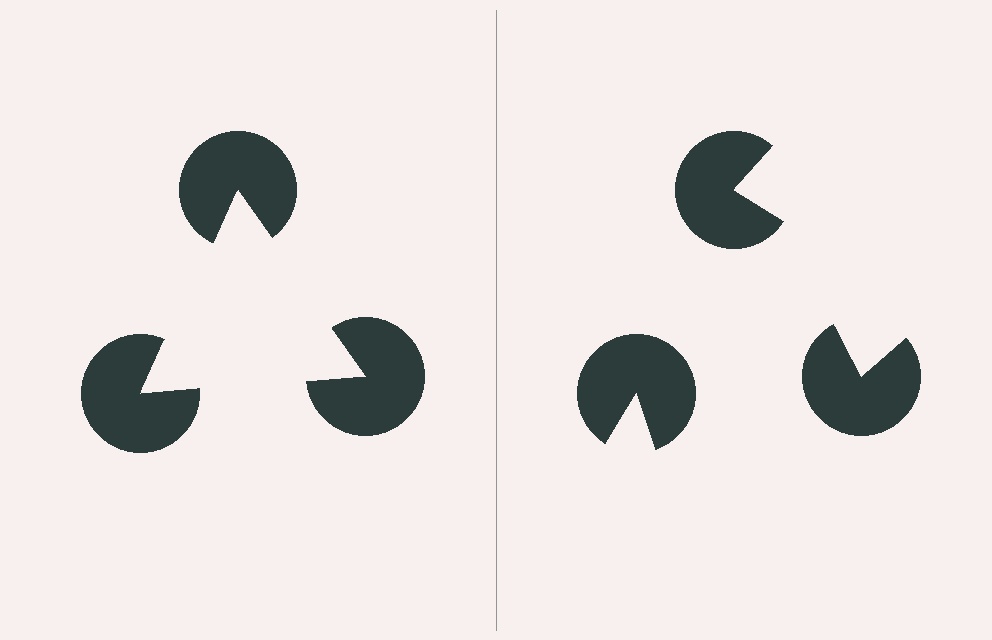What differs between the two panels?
The pac-man discs are positioned identically on both sides; only the wedge orientations differ. On the left they align to a triangle; on the right they are misaligned.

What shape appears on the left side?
An illusory triangle.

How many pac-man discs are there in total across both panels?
6 — 3 on each side.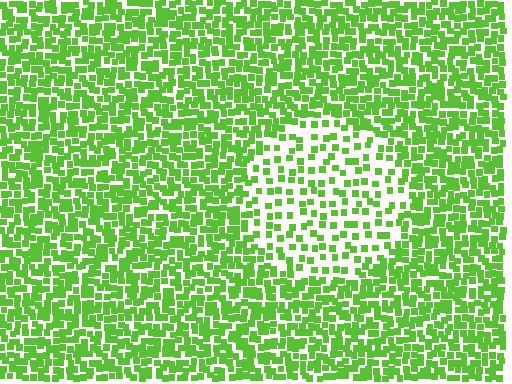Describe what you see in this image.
The image contains small lime elements arranged at two different densities. A circle-shaped region is visible where the elements are less densely packed than the surrounding area.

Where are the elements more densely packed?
The elements are more densely packed outside the circle boundary.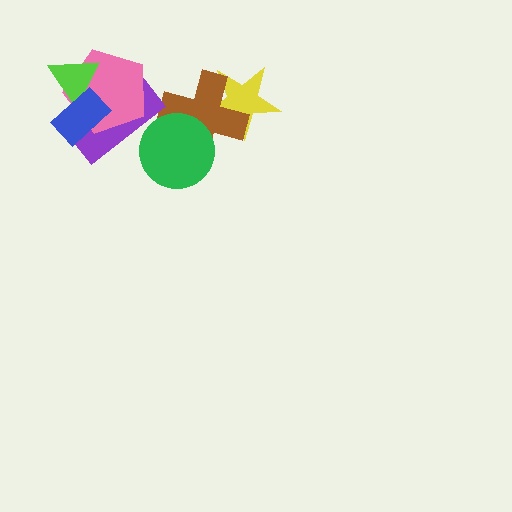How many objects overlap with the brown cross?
2 objects overlap with the brown cross.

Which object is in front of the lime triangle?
The blue rectangle is in front of the lime triangle.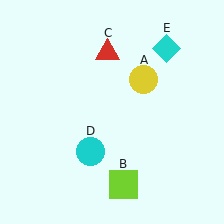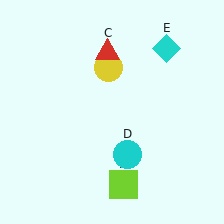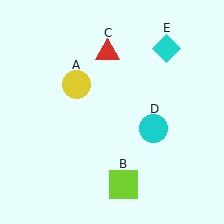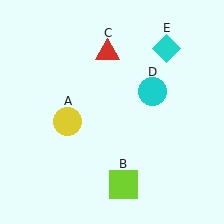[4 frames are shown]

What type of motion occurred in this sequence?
The yellow circle (object A), cyan circle (object D) rotated counterclockwise around the center of the scene.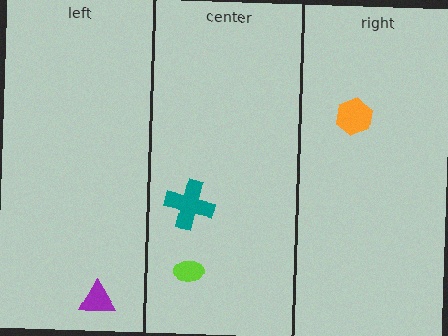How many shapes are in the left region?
1.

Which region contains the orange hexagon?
The right region.